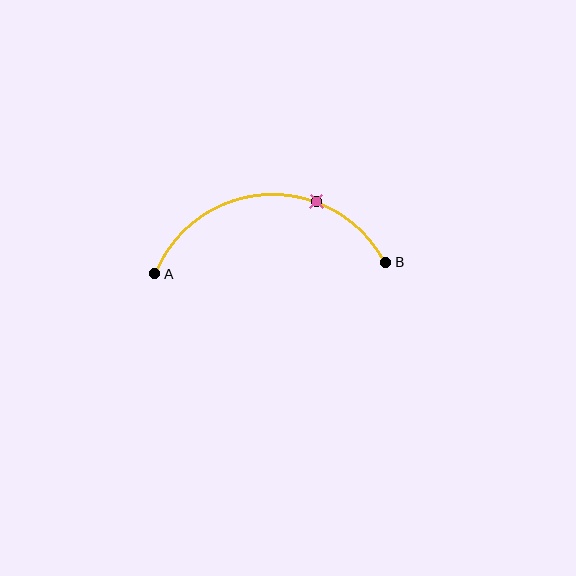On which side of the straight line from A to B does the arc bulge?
The arc bulges above the straight line connecting A and B.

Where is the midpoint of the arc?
The arc midpoint is the point on the curve farthest from the straight line joining A and B. It sits above that line.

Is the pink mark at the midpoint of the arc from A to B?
No. The pink mark lies on the arc but is closer to endpoint B. The arc midpoint would be at the point on the curve equidistant along the arc from both A and B.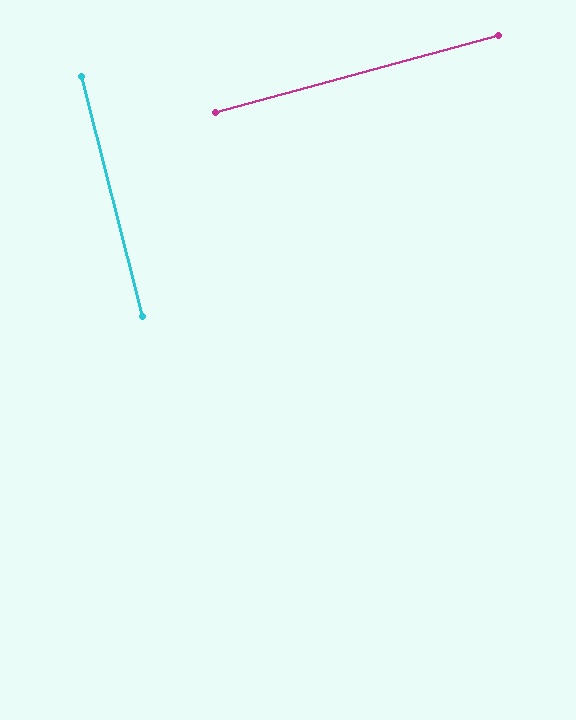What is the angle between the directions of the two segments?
Approximately 89 degrees.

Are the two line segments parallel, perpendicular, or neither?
Perpendicular — they meet at approximately 89°.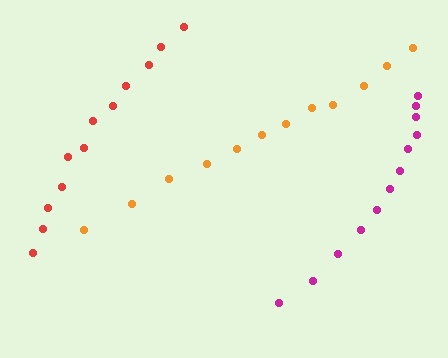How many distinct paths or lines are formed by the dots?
There are 3 distinct paths.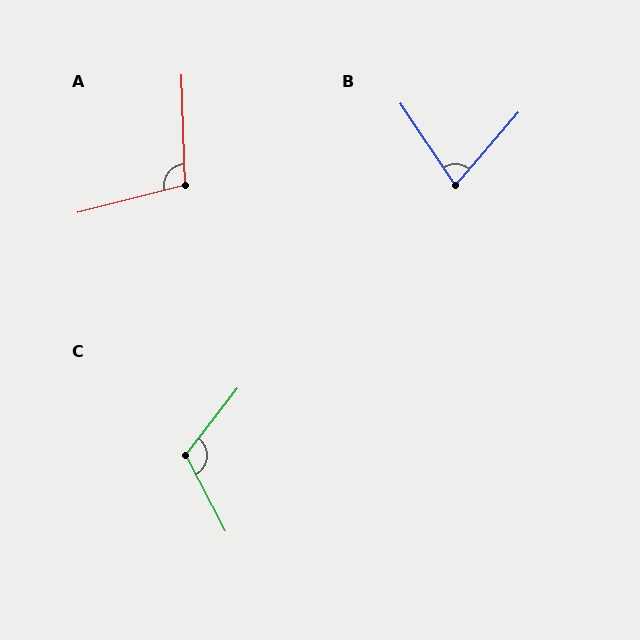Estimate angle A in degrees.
Approximately 103 degrees.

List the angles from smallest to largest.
B (74°), A (103°), C (115°).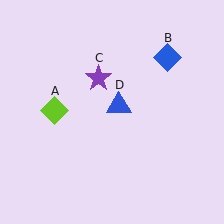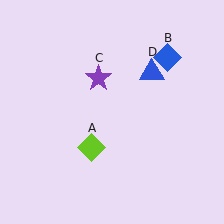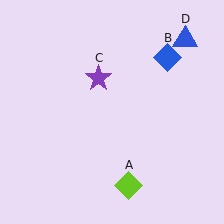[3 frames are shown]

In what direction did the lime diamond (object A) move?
The lime diamond (object A) moved down and to the right.